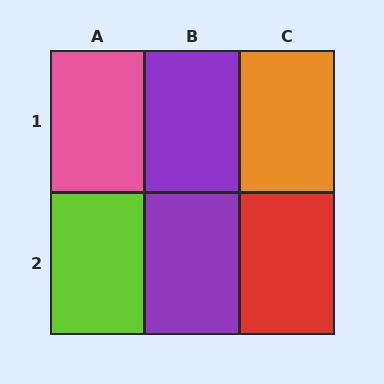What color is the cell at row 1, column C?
Orange.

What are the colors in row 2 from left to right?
Lime, purple, red.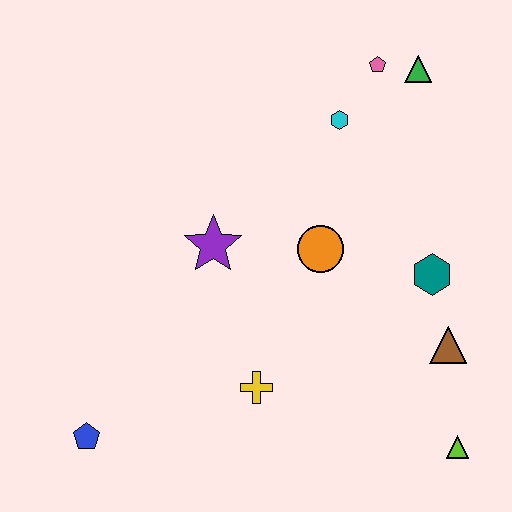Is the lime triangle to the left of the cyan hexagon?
No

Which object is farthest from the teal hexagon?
The blue pentagon is farthest from the teal hexagon.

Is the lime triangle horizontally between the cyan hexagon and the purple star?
No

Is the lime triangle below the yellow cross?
Yes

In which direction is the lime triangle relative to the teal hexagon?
The lime triangle is below the teal hexagon.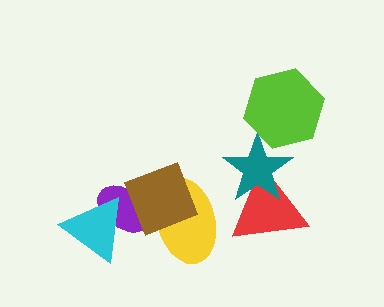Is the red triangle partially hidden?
Yes, it is partially covered by another shape.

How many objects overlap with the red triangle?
1 object overlaps with the red triangle.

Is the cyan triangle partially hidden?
No, no other shape covers it.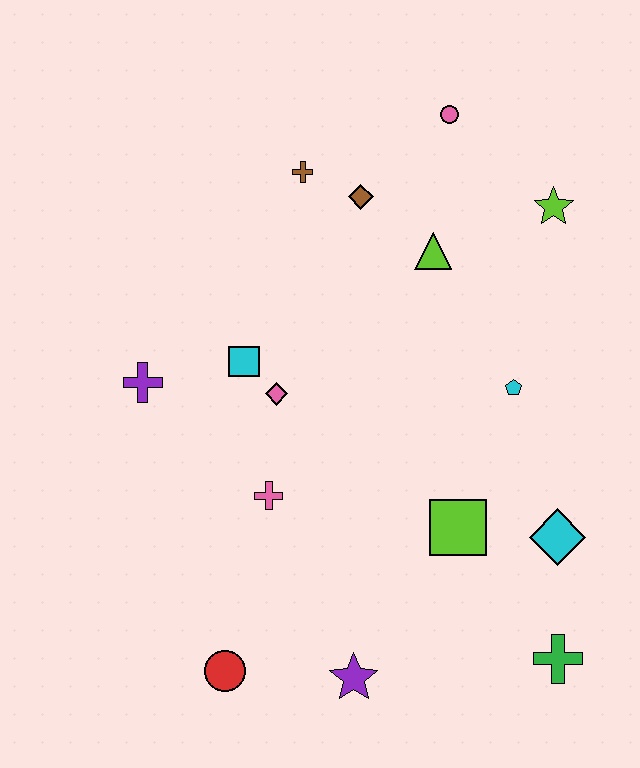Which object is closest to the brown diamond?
The brown cross is closest to the brown diamond.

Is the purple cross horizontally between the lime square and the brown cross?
No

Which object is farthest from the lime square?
The pink circle is farthest from the lime square.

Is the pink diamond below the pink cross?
No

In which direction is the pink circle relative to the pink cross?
The pink circle is above the pink cross.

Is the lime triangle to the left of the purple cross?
No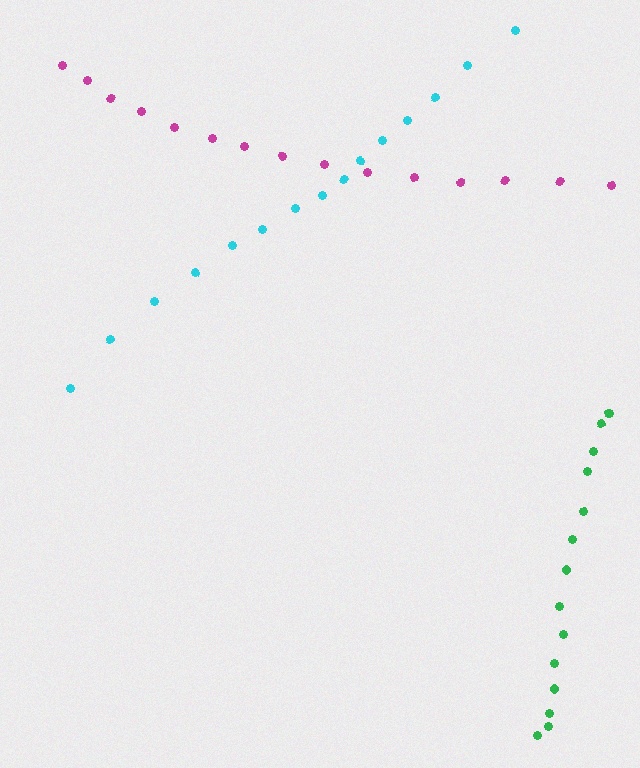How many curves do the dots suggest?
There are 3 distinct paths.